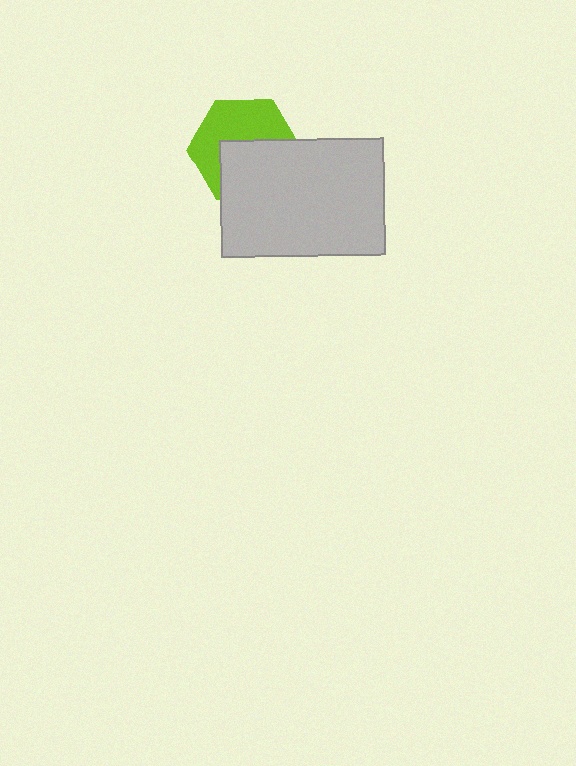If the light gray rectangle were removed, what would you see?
You would see the complete lime hexagon.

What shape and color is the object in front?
The object in front is a light gray rectangle.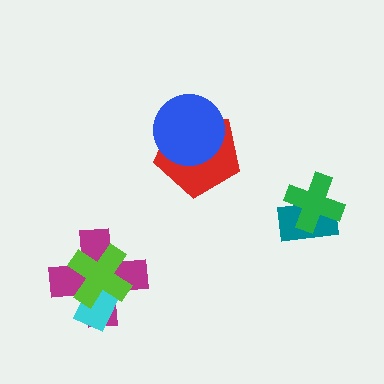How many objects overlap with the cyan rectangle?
2 objects overlap with the cyan rectangle.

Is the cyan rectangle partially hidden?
Yes, it is partially covered by another shape.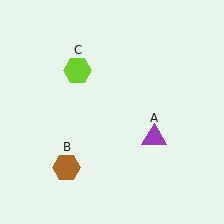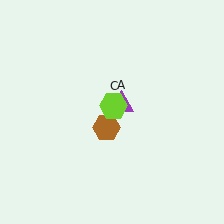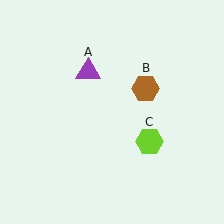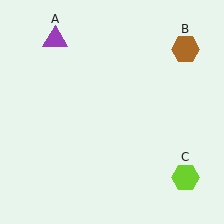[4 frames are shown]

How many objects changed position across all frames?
3 objects changed position: purple triangle (object A), brown hexagon (object B), lime hexagon (object C).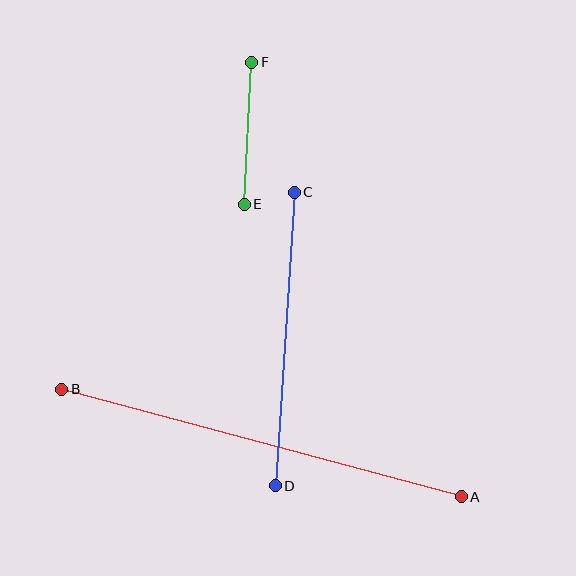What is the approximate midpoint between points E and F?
The midpoint is at approximately (248, 133) pixels.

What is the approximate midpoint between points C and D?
The midpoint is at approximately (285, 339) pixels.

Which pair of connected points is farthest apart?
Points A and B are farthest apart.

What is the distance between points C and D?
The distance is approximately 294 pixels.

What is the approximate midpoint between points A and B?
The midpoint is at approximately (261, 443) pixels.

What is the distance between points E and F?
The distance is approximately 142 pixels.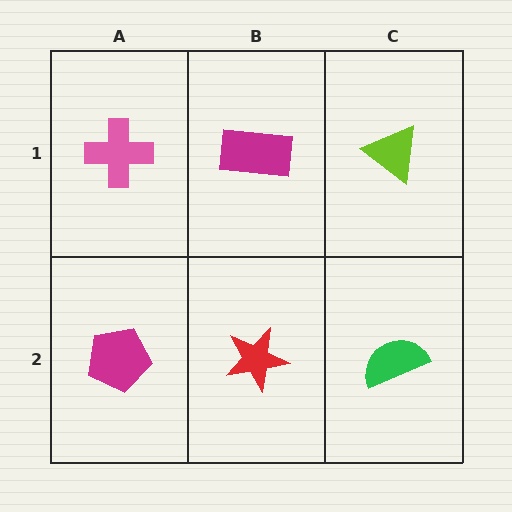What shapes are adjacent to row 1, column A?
A magenta pentagon (row 2, column A), a magenta rectangle (row 1, column B).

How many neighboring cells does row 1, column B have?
3.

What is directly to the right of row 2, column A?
A red star.